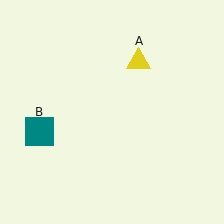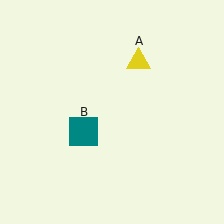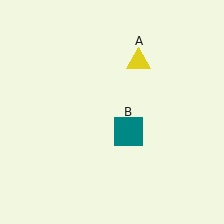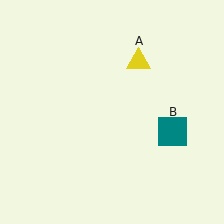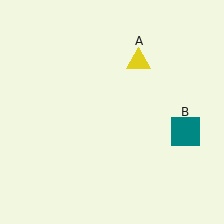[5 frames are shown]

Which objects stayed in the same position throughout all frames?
Yellow triangle (object A) remained stationary.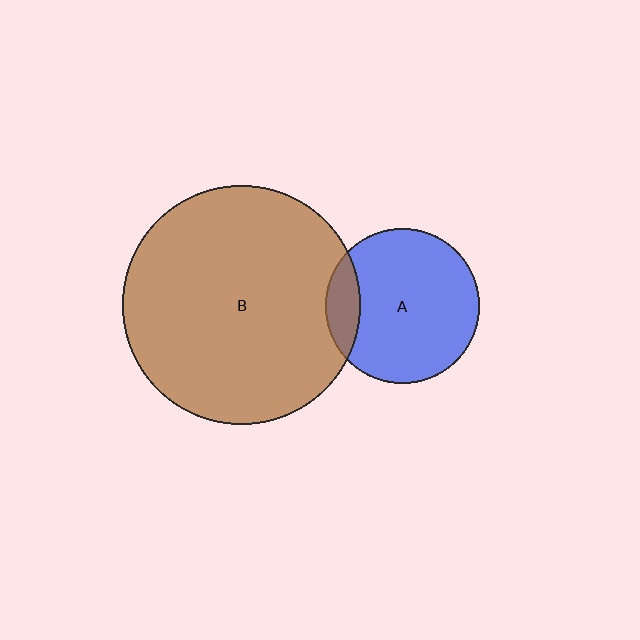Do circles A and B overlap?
Yes.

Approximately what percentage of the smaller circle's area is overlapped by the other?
Approximately 15%.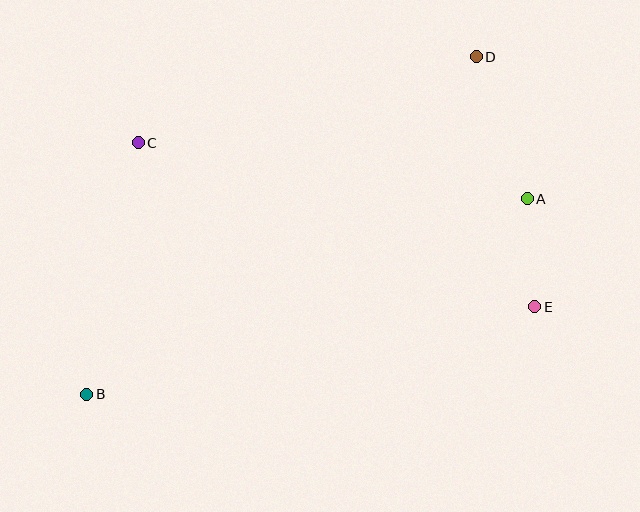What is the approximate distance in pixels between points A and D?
The distance between A and D is approximately 151 pixels.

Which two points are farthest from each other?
Points B and D are farthest from each other.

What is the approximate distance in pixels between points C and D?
The distance between C and D is approximately 349 pixels.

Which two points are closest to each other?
Points A and E are closest to each other.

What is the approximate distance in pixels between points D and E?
The distance between D and E is approximately 257 pixels.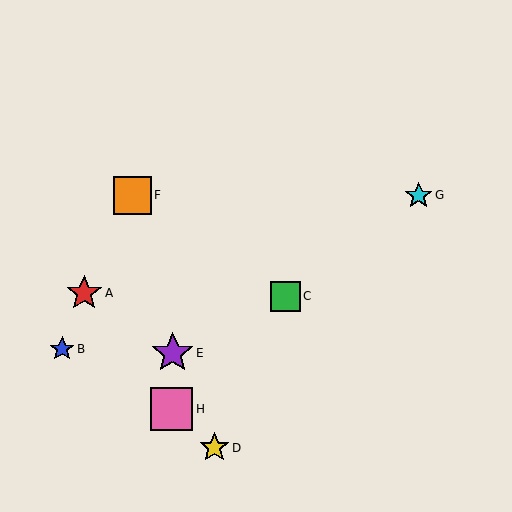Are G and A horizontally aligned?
No, G is at y≈195 and A is at y≈293.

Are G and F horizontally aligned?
Yes, both are at y≈195.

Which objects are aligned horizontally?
Objects F, G are aligned horizontally.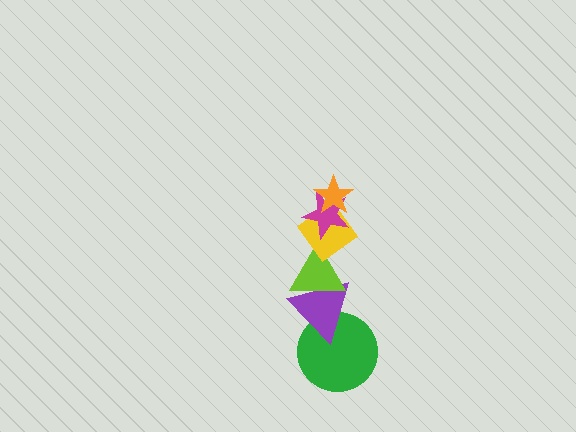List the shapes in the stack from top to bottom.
From top to bottom: the orange star, the magenta star, the yellow diamond, the lime triangle, the purple triangle, the green circle.